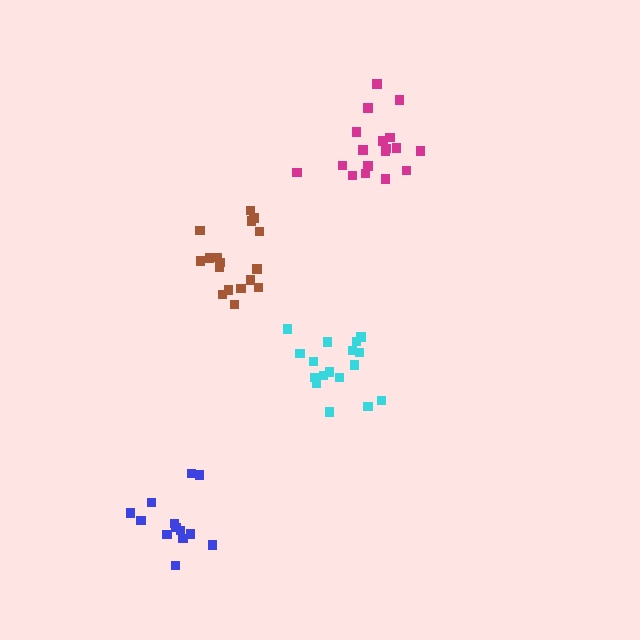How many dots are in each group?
Group 1: 17 dots, Group 2: 17 dots, Group 3: 18 dots, Group 4: 13 dots (65 total).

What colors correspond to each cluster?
The clusters are colored: brown, cyan, magenta, blue.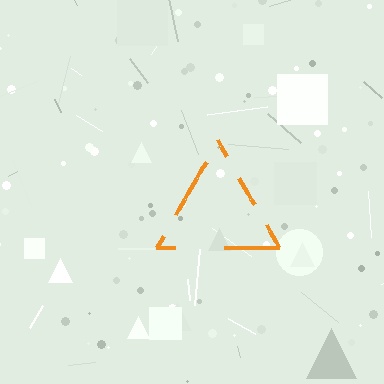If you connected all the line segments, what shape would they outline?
They would outline a triangle.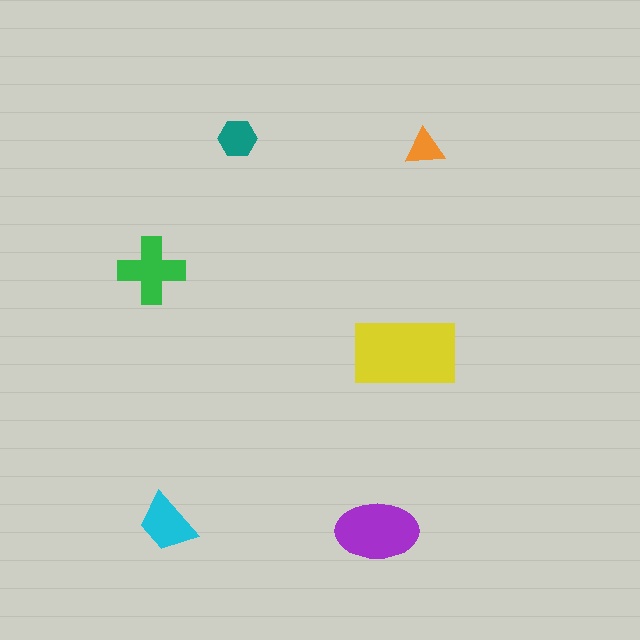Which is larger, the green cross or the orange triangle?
The green cross.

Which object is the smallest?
The orange triangle.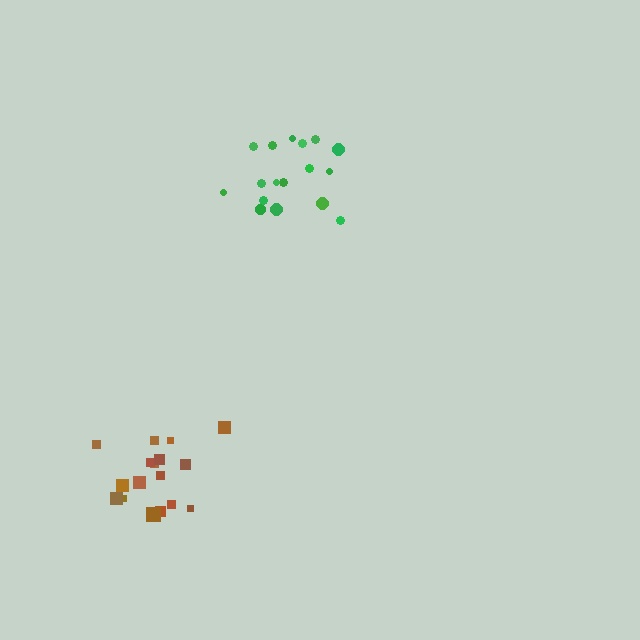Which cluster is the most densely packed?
Green.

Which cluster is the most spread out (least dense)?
Brown.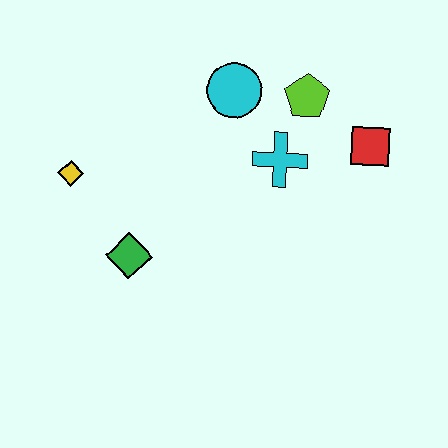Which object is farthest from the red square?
The yellow diamond is farthest from the red square.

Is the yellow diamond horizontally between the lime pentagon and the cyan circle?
No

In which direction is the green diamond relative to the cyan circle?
The green diamond is below the cyan circle.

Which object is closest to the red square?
The lime pentagon is closest to the red square.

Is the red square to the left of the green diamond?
No